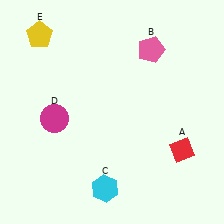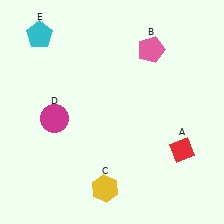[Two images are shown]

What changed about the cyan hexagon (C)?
In Image 1, C is cyan. In Image 2, it changed to yellow.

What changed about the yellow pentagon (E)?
In Image 1, E is yellow. In Image 2, it changed to cyan.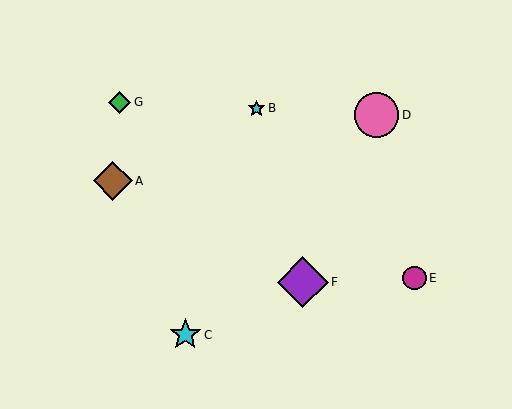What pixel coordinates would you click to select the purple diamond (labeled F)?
Click at (303, 282) to select the purple diamond F.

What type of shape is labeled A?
Shape A is a brown diamond.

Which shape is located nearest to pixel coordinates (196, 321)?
The cyan star (labeled C) at (185, 335) is nearest to that location.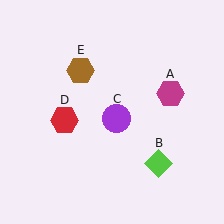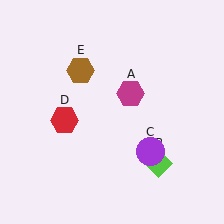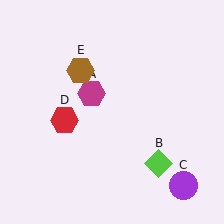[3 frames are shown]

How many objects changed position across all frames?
2 objects changed position: magenta hexagon (object A), purple circle (object C).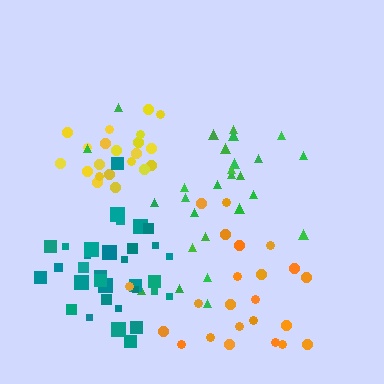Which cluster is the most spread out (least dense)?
Green.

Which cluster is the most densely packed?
Yellow.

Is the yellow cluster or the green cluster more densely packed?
Yellow.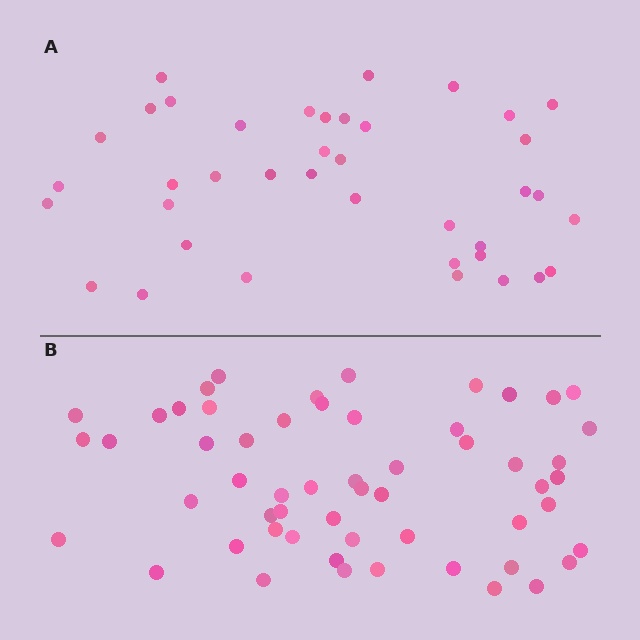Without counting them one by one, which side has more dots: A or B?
Region B (the bottom region) has more dots.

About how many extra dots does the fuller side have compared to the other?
Region B has approximately 15 more dots than region A.